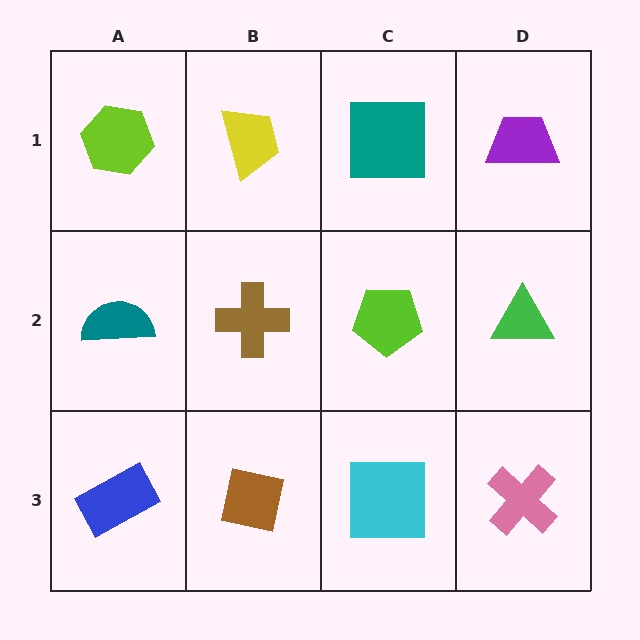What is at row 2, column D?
A green triangle.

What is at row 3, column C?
A cyan square.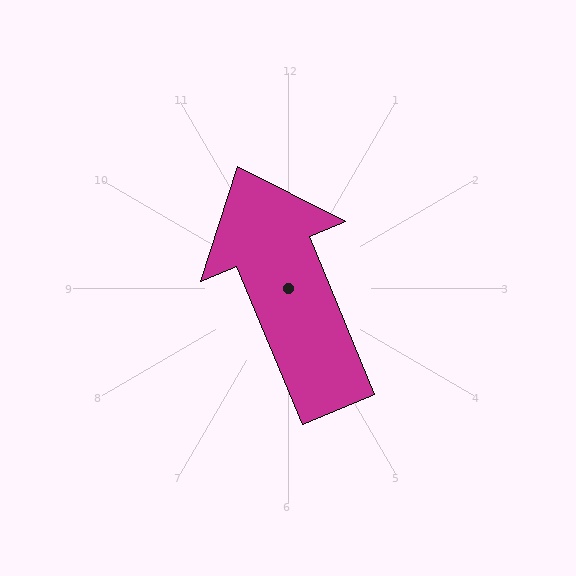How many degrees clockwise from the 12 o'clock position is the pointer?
Approximately 337 degrees.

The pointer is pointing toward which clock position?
Roughly 11 o'clock.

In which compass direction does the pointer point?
Northwest.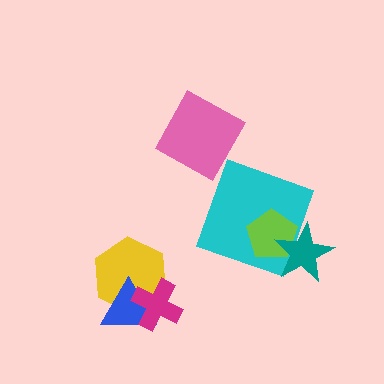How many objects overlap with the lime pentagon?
2 objects overlap with the lime pentagon.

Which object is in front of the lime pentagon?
The teal star is in front of the lime pentagon.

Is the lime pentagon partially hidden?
Yes, it is partially covered by another shape.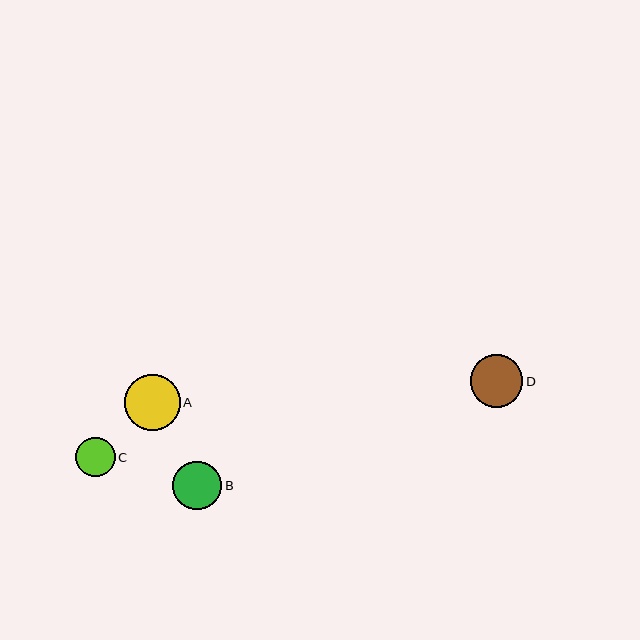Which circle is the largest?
Circle A is the largest with a size of approximately 56 pixels.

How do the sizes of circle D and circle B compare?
Circle D and circle B are approximately the same size.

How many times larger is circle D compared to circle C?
Circle D is approximately 1.3 times the size of circle C.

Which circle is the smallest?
Circle C is the smallest with a size of approximately 39 pixels.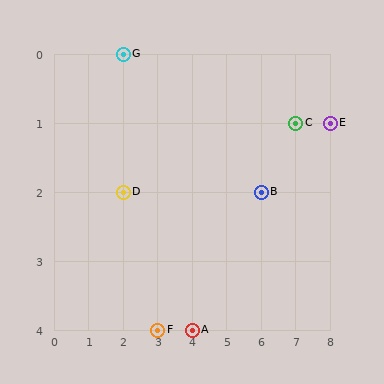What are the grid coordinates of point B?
Point B is at grid coordinates (6, 2).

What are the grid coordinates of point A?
Point A is at grid coordinates (4, 4).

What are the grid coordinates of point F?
Point F is at grid coordinates (3, 4).